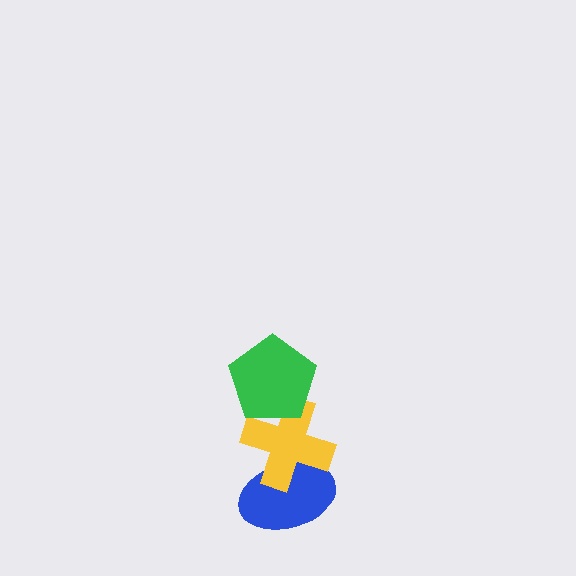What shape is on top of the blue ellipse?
The yellow cross is on top of the blue ellipse.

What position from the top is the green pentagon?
The green pentagon is 1st from the top.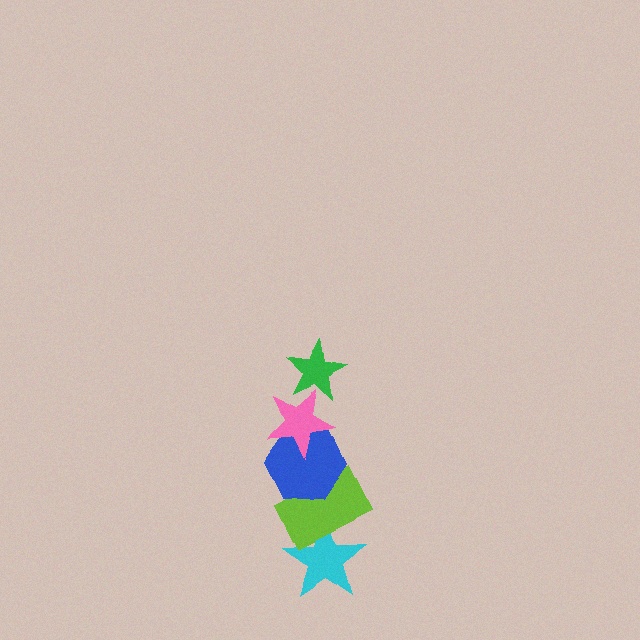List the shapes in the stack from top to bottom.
From top to bottom: the green star, the pink star, the blue hexagon, the lime rectangle, the cyan star.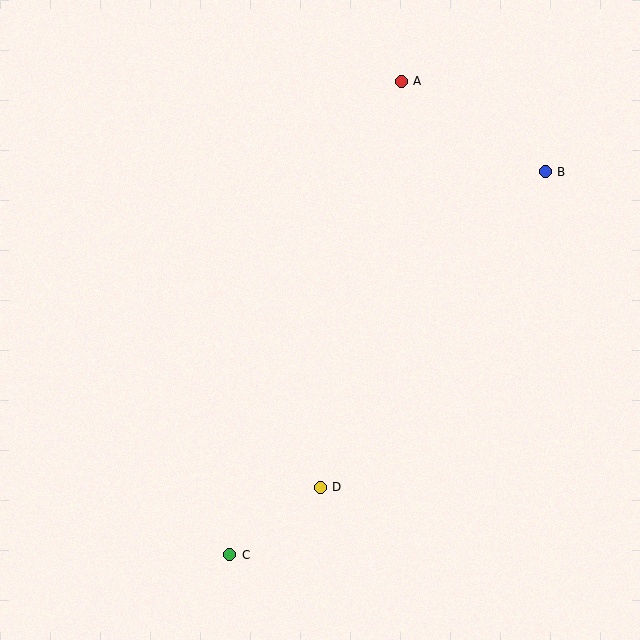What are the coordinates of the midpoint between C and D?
The midpoint between C and D is at (275, 521).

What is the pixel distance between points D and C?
The distance between D and C is 113 pixels.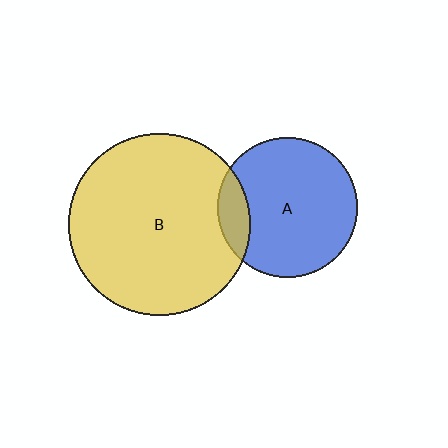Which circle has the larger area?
Circle B (yellow).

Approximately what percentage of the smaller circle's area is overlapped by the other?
Approximately 15%.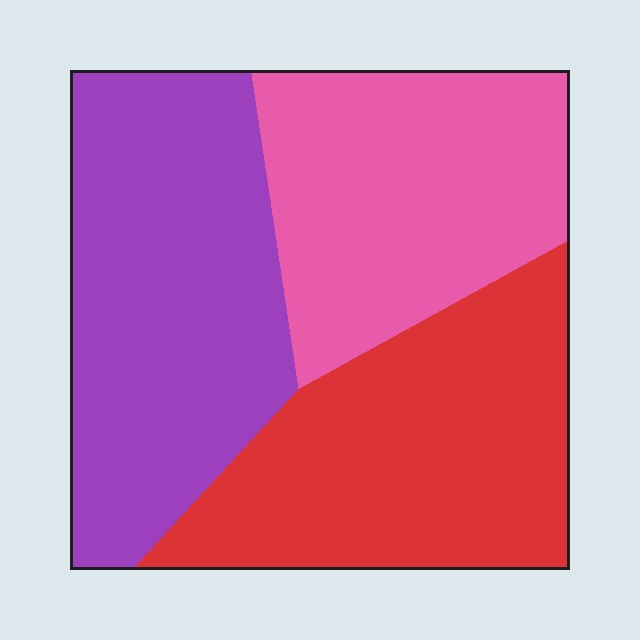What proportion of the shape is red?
Red covers about 35% of the shape.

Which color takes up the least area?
Pink, at roughly 30%.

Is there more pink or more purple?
Purple.